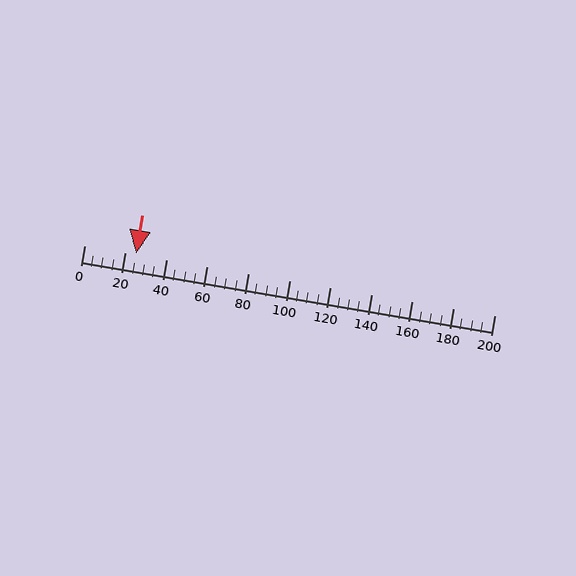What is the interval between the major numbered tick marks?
The major tick marks are spaced 20 units apart.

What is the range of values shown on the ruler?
The ruler shows values from 0 to 200.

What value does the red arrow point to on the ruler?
The red arrow points to approximately 25.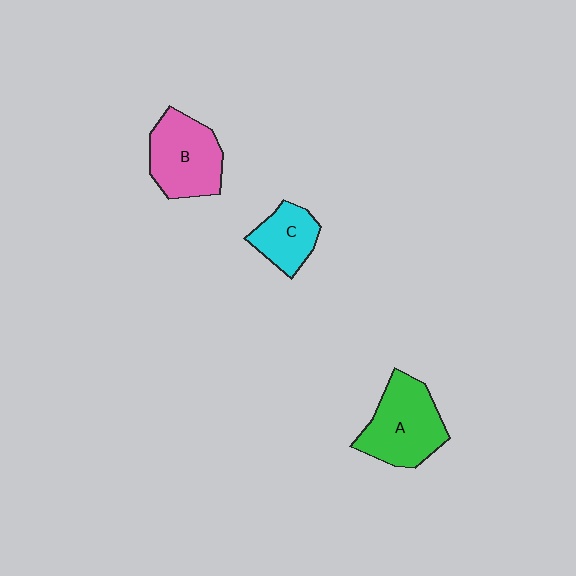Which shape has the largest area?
Shape A (green).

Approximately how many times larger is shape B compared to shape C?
Approximately 1.6 times.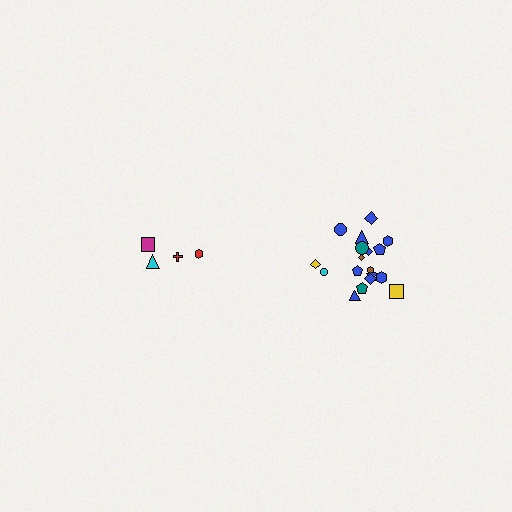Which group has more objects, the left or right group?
The right group.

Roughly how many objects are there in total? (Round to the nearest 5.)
Roughly 20 objects in total.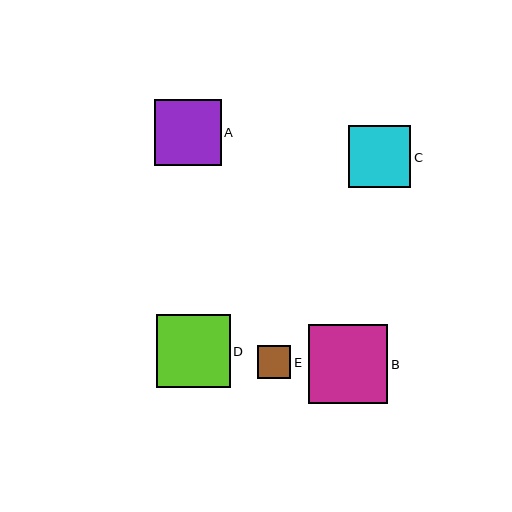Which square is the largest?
Square B is the largest with a size of approximately 79 pixels.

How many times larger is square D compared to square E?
Square D is approximately 2.2 times the size of square E.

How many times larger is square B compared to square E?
Square B is approximately 2.4 times the size of square E.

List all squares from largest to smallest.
From largest to smallest: B, D, A, C, E.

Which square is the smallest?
Square E is the smallest with a size of approximately 33 pixels.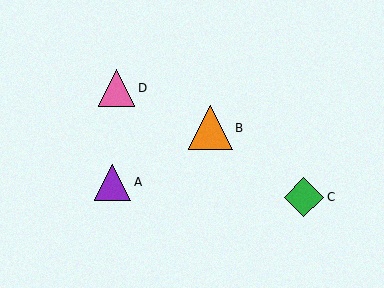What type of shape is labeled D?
Shape D is a pink triangle.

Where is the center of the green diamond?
The center of the green diamond is at (304, 197).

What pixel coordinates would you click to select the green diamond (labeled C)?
Click at (304, 197) to select the green diamond C.